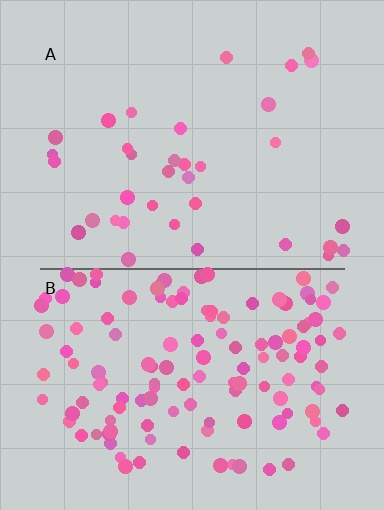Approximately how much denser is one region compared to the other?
Approximately 3.7× — region B over region A.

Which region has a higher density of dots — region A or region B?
B (the bottom).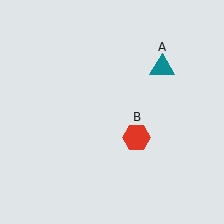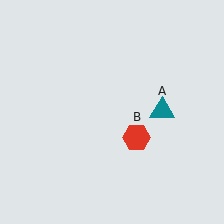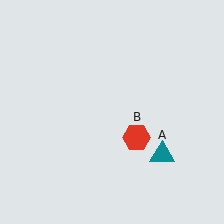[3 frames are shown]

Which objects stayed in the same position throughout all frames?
Red hexagon (object B) remained stationary.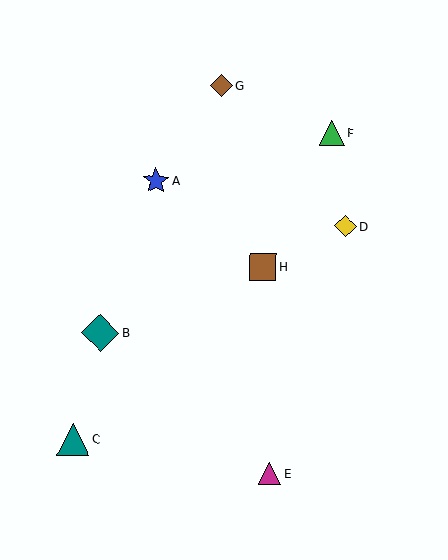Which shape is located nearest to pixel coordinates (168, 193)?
The blue star (labeled A) at (156, 181) is nearest to that location.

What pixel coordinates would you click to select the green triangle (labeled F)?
Click at (332, 133) to select the green triangle F.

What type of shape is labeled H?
Shape H is a brown square.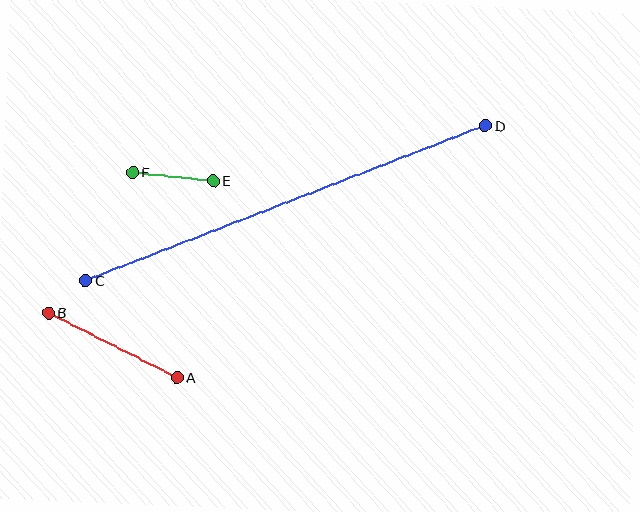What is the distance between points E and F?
The distance is approximately 81 pixels.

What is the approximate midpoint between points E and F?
The midpoint is at approximately (173, 177) pixels.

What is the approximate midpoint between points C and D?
The midpoint is at approximately (285, 203) pixels.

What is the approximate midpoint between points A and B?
The midpoint is at approximately (113, 345) pixels.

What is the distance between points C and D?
The distance is approximately 429 pixels.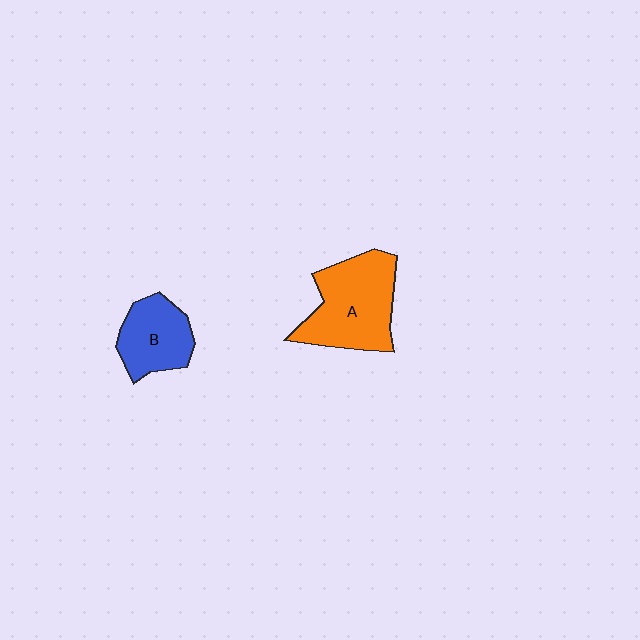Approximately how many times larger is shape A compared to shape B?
Approximately 1.6 times.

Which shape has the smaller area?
Shape B (blue).